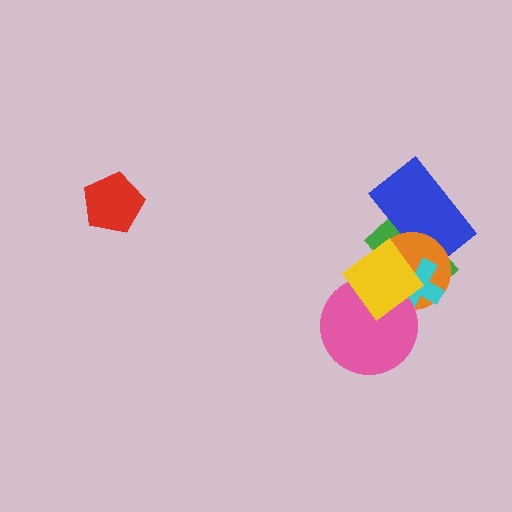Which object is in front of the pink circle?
The yellow diamond is in front of the pink circle.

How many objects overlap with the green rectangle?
4 objects overlap with the green rectangle.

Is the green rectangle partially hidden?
Yes, it is partially covered by another shape.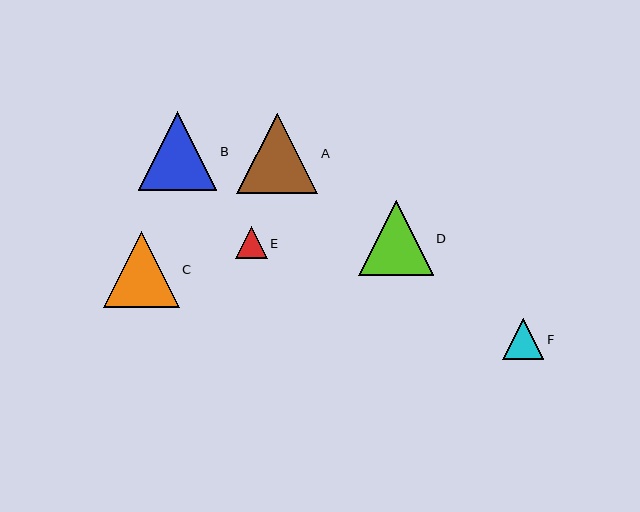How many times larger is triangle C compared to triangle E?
Triangle C is approximately 2.4 times the size of triangle E.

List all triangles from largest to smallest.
From largest to smallest: A, B, C, D, F, E.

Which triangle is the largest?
Triangle A is the largest with a size of approximately 81 pixels.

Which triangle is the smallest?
Triangle E is the smallest with a size of approximately 32 pixels.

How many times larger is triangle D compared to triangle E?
Triangle D is approximately 2.3 times the size of triangle E.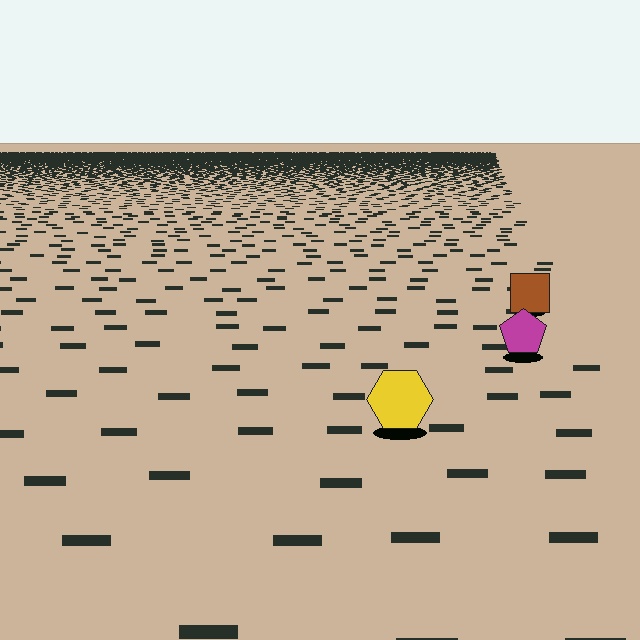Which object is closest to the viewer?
The yellow hexagon is closest. The texture marks near it are larger and more spread out.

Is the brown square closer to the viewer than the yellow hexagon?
No. The yellow hexagon is closer — you can tell from the texture gradient: the ground texture is coarser near it.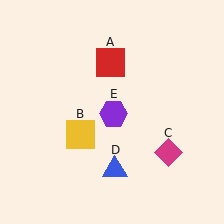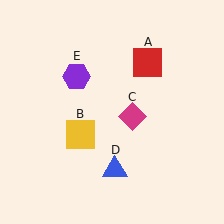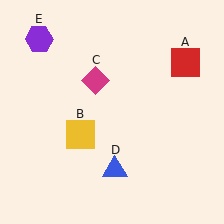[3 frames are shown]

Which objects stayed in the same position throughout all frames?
Yellow square (object B) and blue triangle (object D) remained stationary.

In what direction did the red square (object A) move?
The red square (object A) moved right.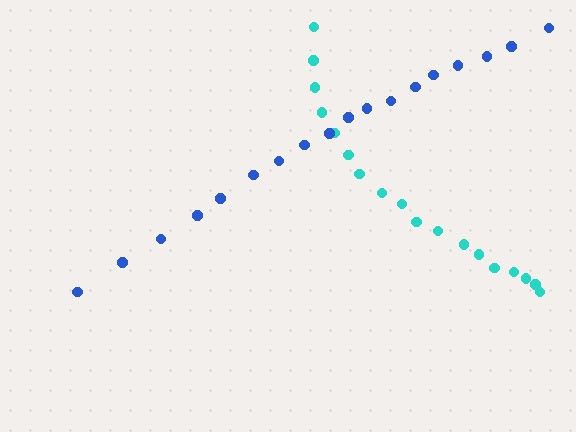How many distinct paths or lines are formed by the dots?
There are 2 distinct paths.